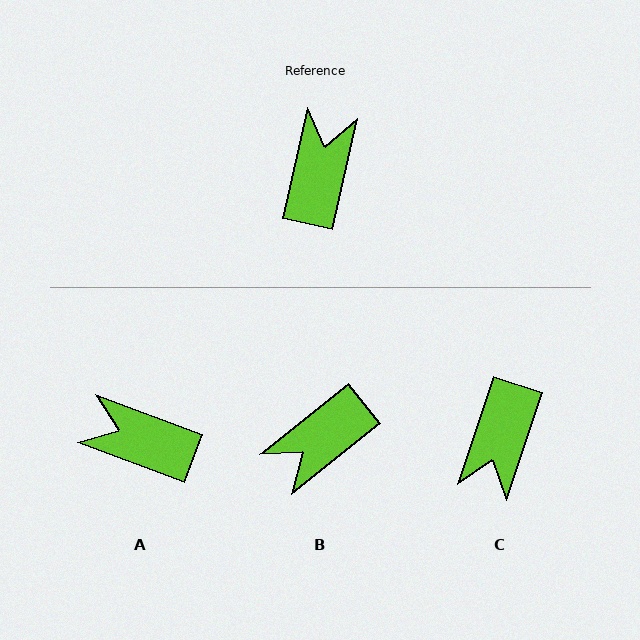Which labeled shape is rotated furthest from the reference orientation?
C, about 174 degrees away.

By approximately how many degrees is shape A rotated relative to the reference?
Approximately 82 degrees counter-clockwise.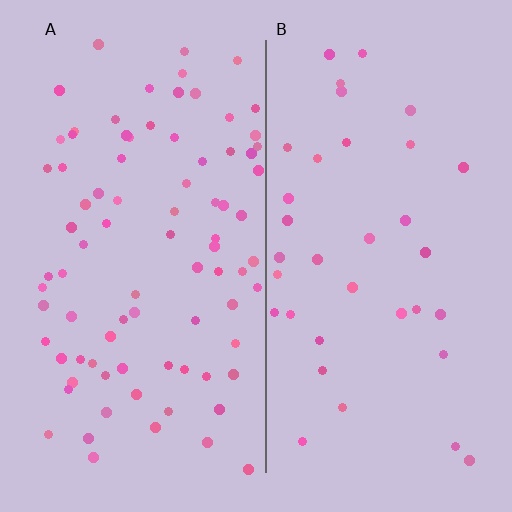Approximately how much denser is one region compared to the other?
Approximately 2.4× — region A over region B.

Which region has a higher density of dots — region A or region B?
A (the left).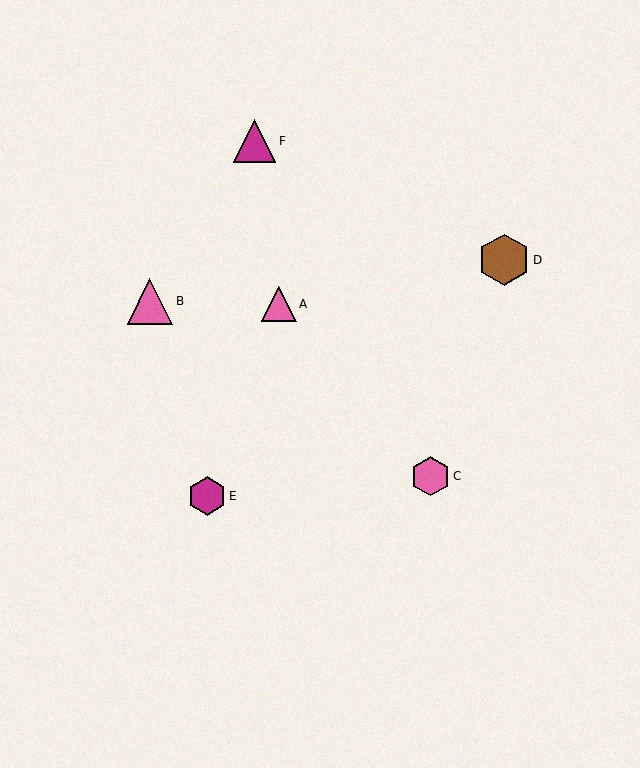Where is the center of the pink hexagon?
The center of the pink hexagon is at (431, 476).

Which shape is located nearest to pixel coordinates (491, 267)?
The brown hexagon (labeled D) at (504, 260) is nearest to that location.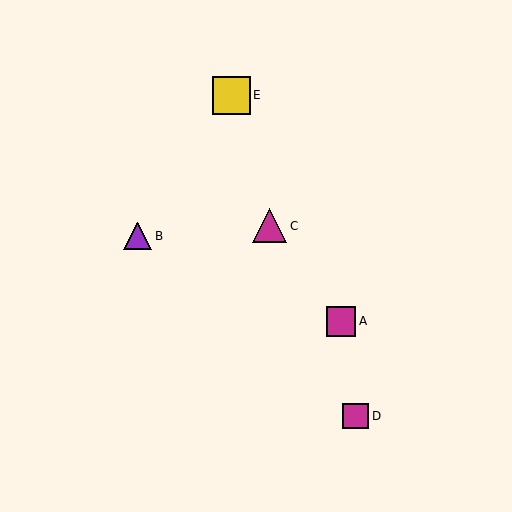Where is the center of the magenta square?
The center of the magenta square is at (341, 321).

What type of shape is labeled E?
Shape E is a yellow square.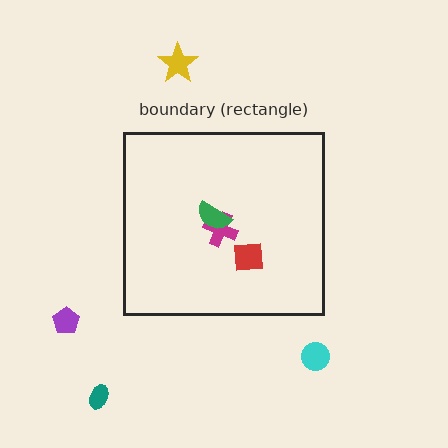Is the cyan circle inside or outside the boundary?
Outside.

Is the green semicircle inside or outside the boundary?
Inside.